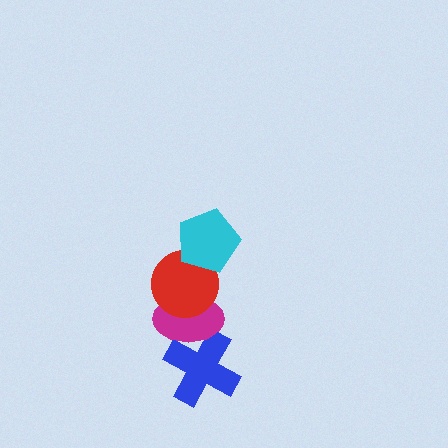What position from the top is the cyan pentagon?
The cyan pentagon is 1st from the top.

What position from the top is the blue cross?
The blue cross is 4th from the top.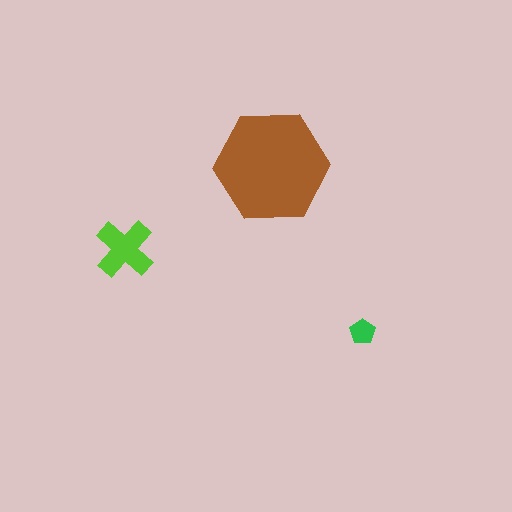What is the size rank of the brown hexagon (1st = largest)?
1st.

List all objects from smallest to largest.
The green pentagon, the lime cross, the brown hexagon.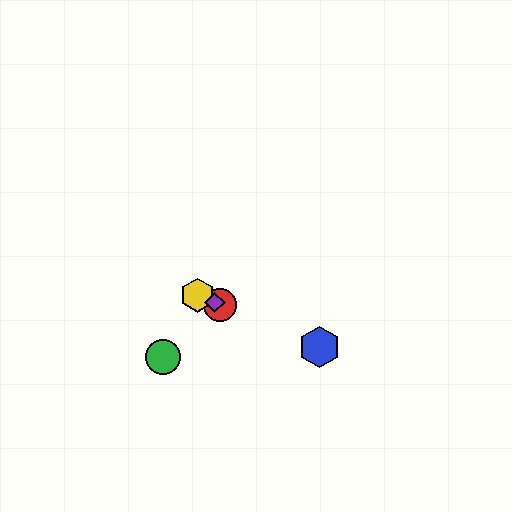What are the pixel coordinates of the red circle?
The red circle is at (220, 305).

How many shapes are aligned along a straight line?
4 shapes (the red circle, the blue hexagon, the yellow hexagon, the purple diamond) are aligned along a straight line.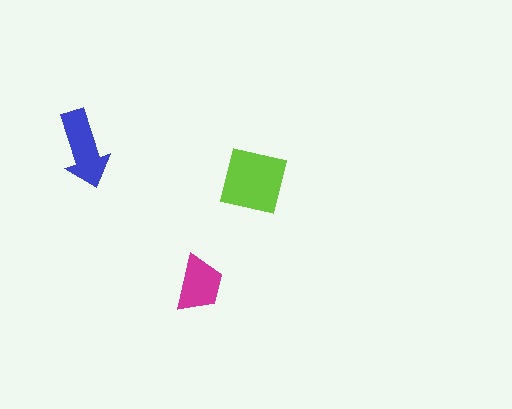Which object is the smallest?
The magenta trapezoid.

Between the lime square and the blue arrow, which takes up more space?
The lime square.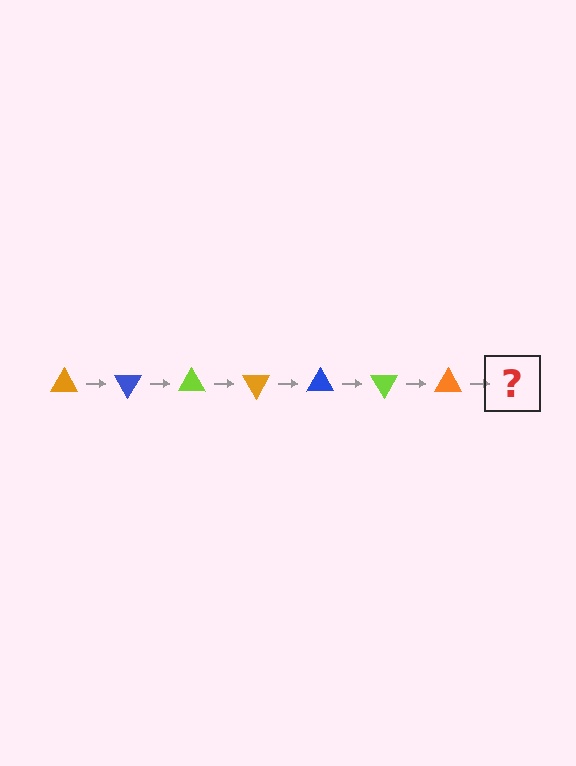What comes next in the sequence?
The next element should be a blue triangle, rotated 420 degrees from the start.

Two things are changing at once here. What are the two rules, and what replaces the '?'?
The two rules are that it rotates 60 degrees each step and the color cycles through orange, blue, and lime. The '?' should be a blue triangle, rotated 420 degrees from the start.